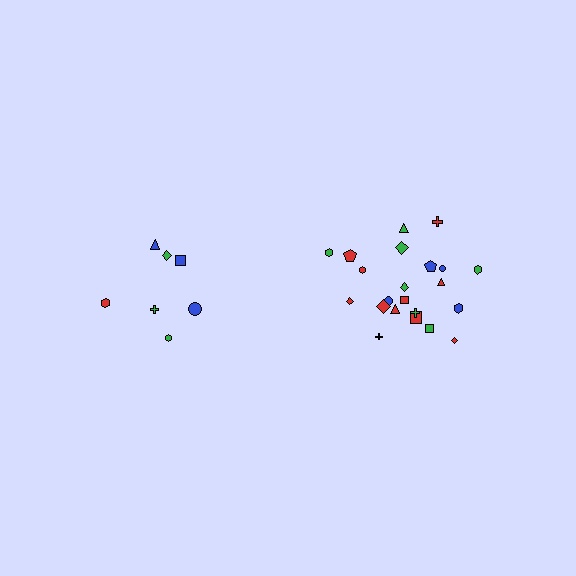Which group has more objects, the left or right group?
The right group.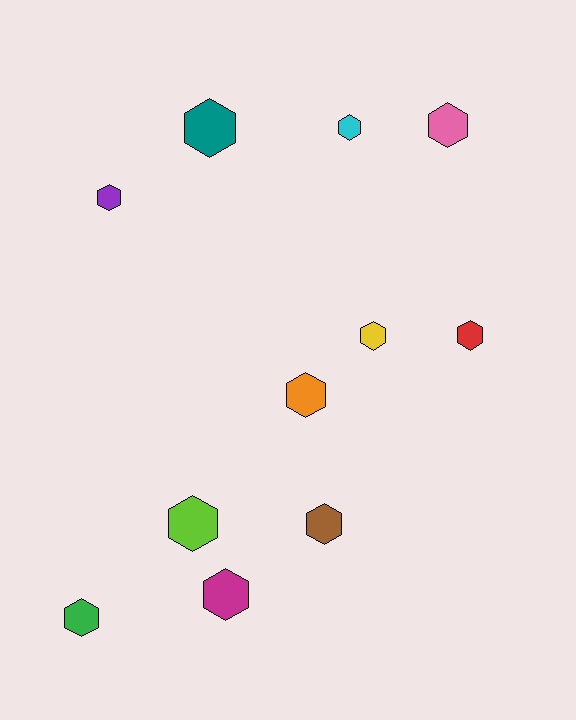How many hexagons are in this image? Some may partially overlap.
There are 11 hexagons.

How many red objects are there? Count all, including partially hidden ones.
There is 1 red object.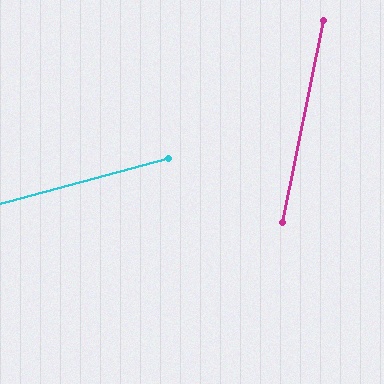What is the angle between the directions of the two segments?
Approximately 64 degrees.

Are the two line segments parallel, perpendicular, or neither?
Neither parallel nor perpendicular — they differ by about 64°.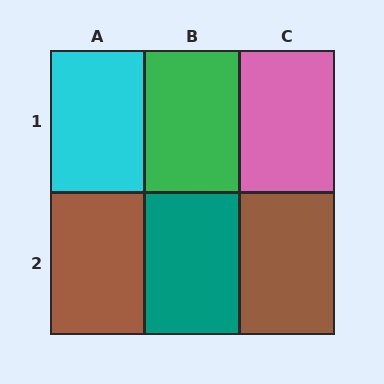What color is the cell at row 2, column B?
Teal.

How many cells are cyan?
1 cell is cyan.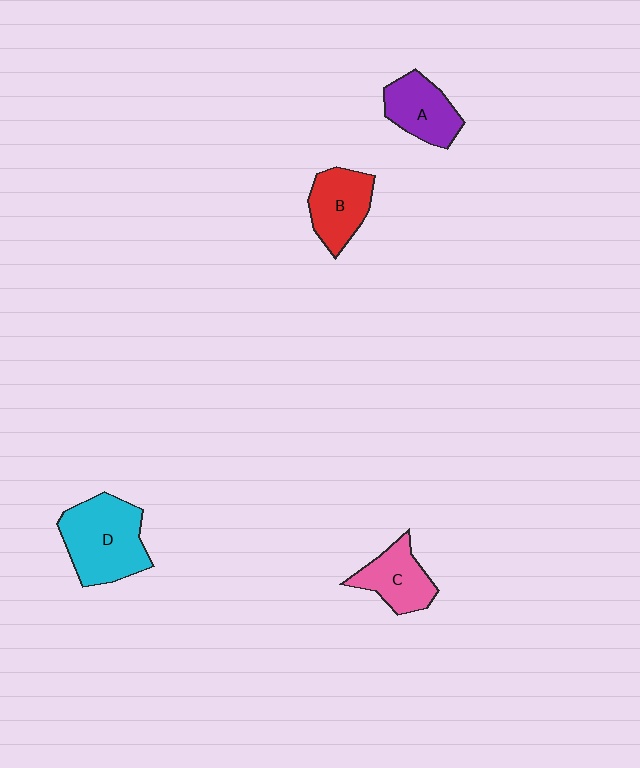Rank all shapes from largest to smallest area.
From largest to smallest: D (cyan), B (red), A (purple), C (pink).